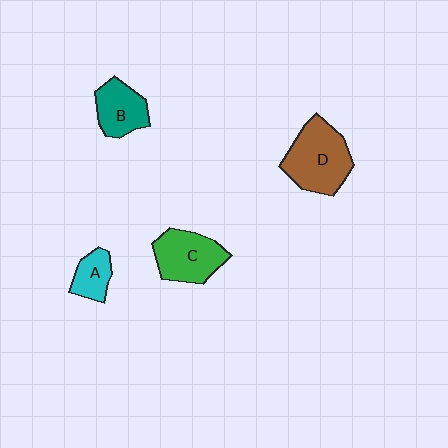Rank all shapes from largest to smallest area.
From largest to smallest: D (brown), C (green), B (teal), A (cyan).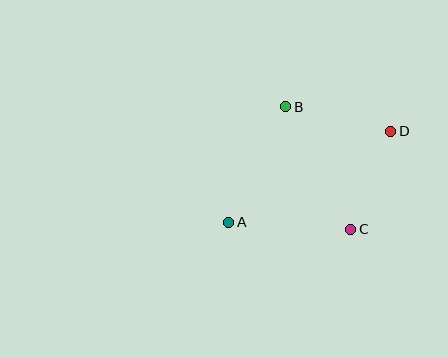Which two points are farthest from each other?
Points A and D are farthest from each other.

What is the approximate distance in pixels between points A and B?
The distance between A and B is approximately 129 pixels.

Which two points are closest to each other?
Points C and D are closest to each other.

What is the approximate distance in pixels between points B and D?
The distance between B and D is approximately 108 pixels.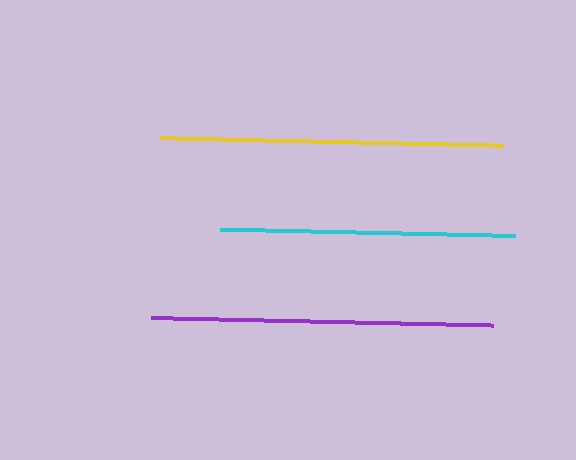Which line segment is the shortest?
The cyan line is the shortest at approximately 295 pixels.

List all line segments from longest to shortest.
From longest to shortest: yellow, purple, cyan.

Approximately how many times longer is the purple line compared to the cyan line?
The purple line is approximately 1.2 times the length of the cyan line.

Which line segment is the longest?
The yellow line is the longest at approximately 342 pixels.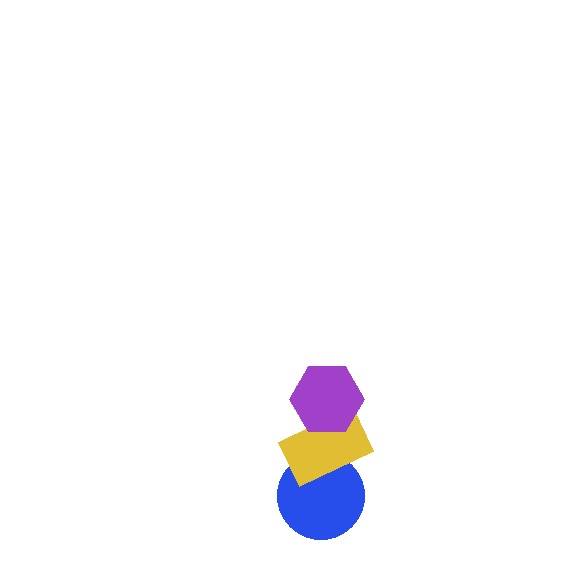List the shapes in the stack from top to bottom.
From top to bottom: the purple hexagon, the yellow rectangle, the blue circle.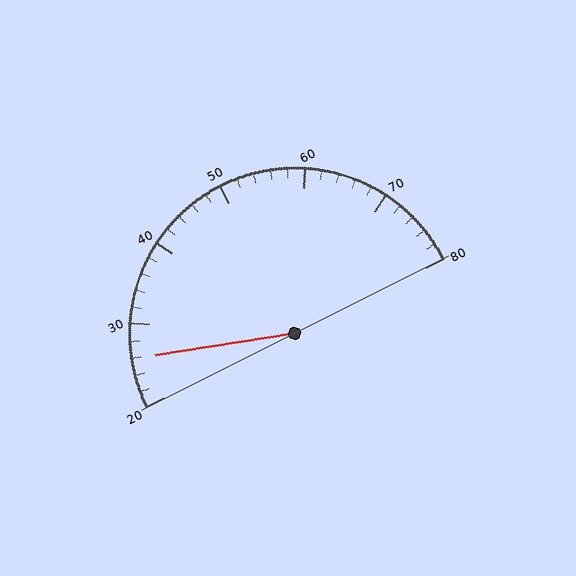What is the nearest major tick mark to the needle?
The nearest major tick mark is 30.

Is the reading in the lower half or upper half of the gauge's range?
The reading is in the lower half of the range (20 to 80).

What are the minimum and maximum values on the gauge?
The gauge ranges from 20 to 80.